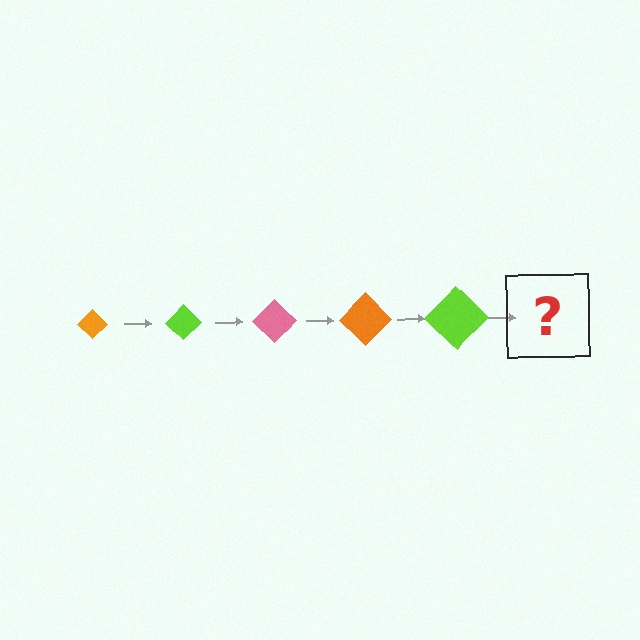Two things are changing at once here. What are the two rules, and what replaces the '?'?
The two rules are that the diamond grows larger each step and the color cycles through orange, lime, and pink. The '?' should be a pink diamond, larger than the previous one.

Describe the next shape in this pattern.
It should be a pink diamond, larger than the previous one.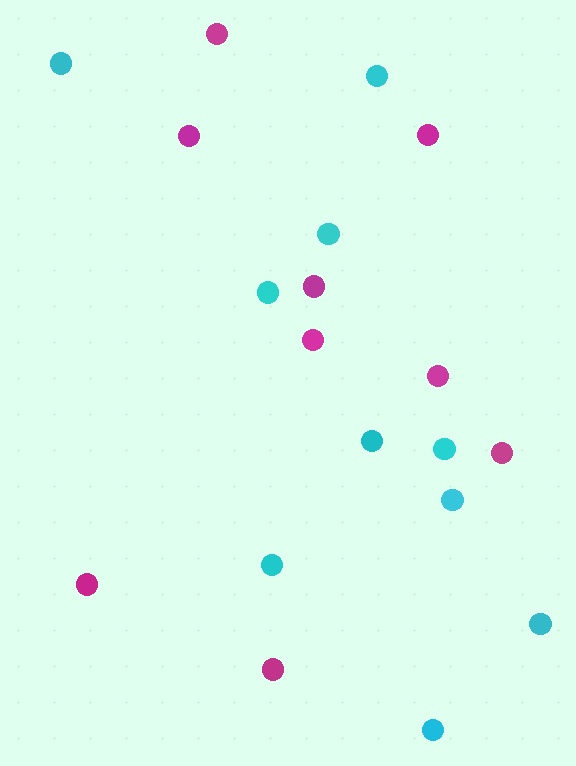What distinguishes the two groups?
There are 2 groups: one group of magenta circles (9) and one group of cyan circles (10).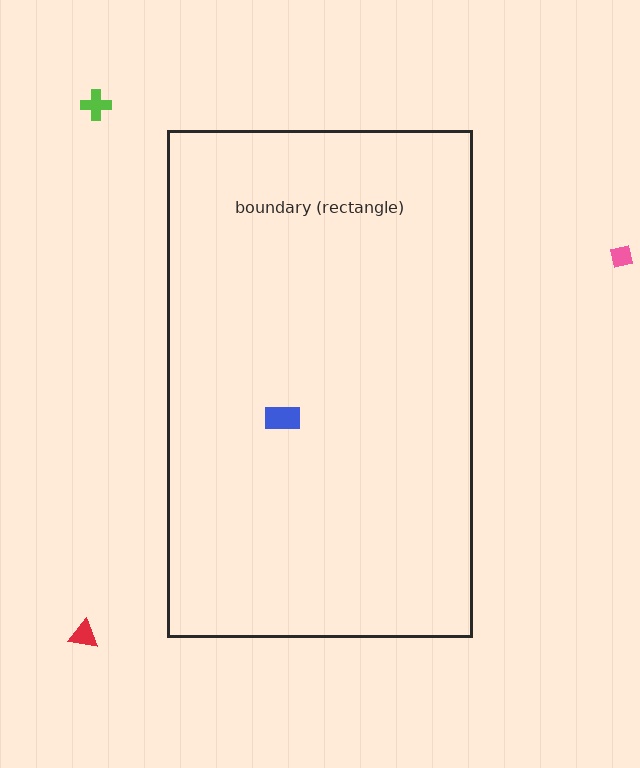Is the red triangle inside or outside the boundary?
Outside.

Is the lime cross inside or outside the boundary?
Outside.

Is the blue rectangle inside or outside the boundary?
Inside.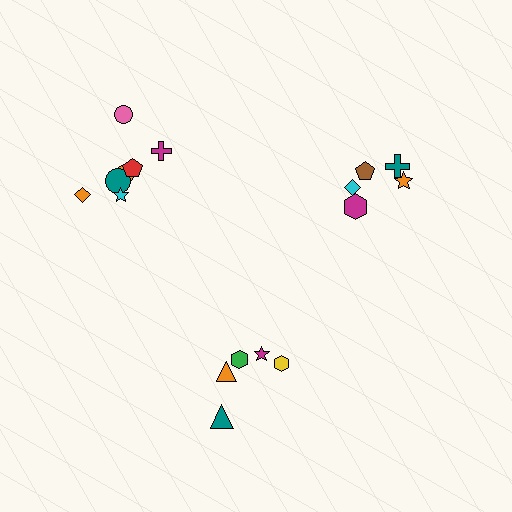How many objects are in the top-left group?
There are 7 objects.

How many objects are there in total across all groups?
There are 17 objects.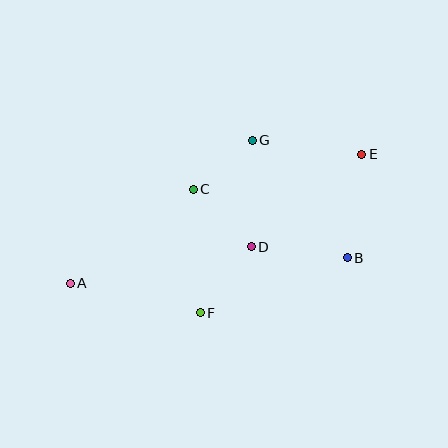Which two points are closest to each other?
Points C and G are closest to each other.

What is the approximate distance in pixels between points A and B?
The distance between A and B is approximately 278 pixels.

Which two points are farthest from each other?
Points A and E are farthest from each other.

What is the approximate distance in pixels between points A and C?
The distance between A and C is approximately 155 pixels.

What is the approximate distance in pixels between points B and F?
The distance between B and F is approximately 157 pixels.